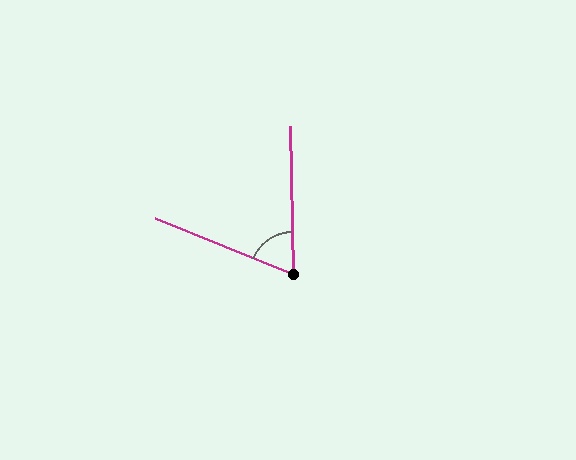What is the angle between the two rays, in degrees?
Approximately 67 degrees.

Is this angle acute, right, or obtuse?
It is acute.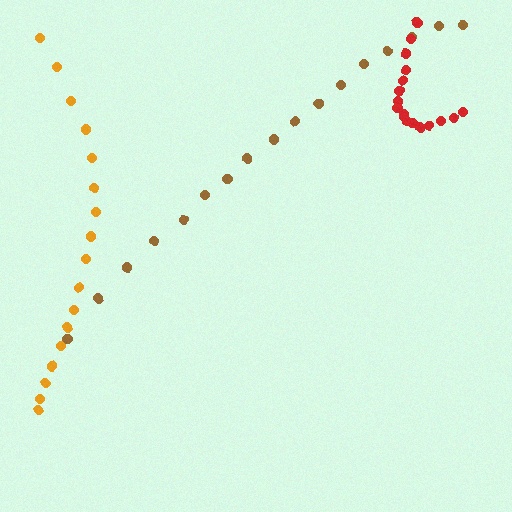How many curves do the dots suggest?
There are 3 distinct paths.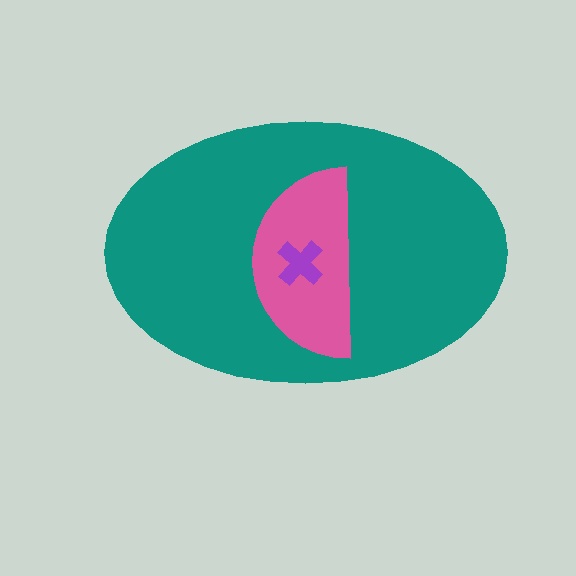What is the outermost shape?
The teal ellipse.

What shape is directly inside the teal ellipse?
The pink semicircle.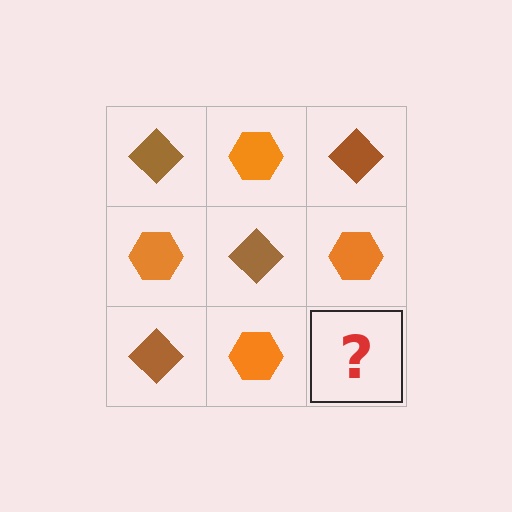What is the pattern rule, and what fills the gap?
The rule is that it alternates brown diamond and orange hexagon in a checkerboard pattern. The gap should be filled with a brown diamond.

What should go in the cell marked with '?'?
The missing cell should contain a brown diamond.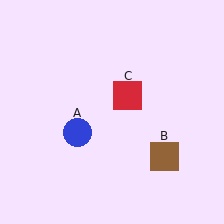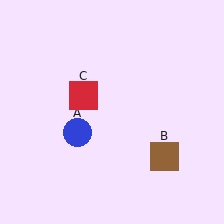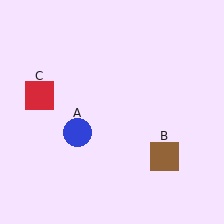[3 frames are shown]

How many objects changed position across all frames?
1 object changed position: red square (object C).